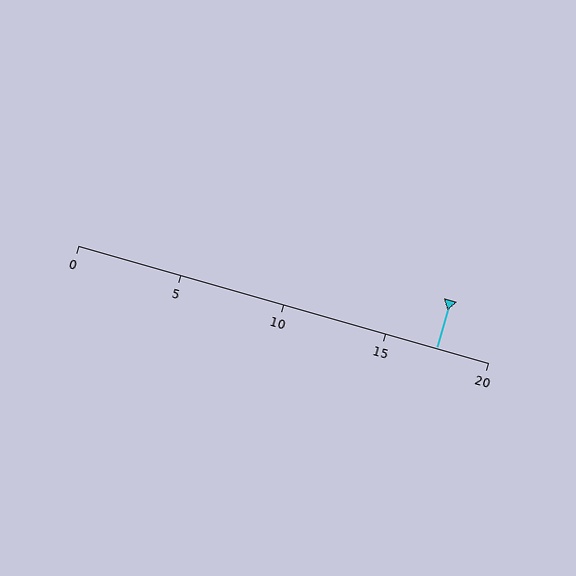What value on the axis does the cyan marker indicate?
The marker indicates approximately 17.5.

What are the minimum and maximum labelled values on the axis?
The axis runs from 0 to 20.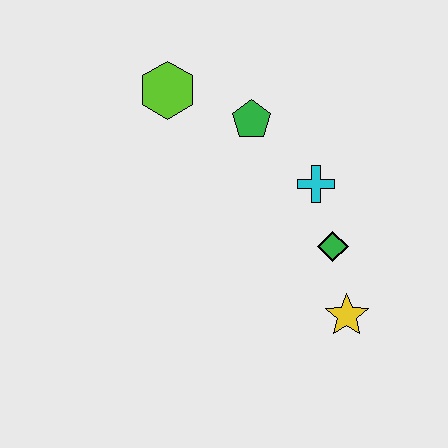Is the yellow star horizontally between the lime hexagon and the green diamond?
No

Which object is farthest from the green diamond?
The lime hexagon is farthest from the green diamond.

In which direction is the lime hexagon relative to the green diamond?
The lime hexagon is to the left of the green diamond.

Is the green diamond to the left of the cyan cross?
No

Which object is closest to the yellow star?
The green diamond is closest to the yellow star.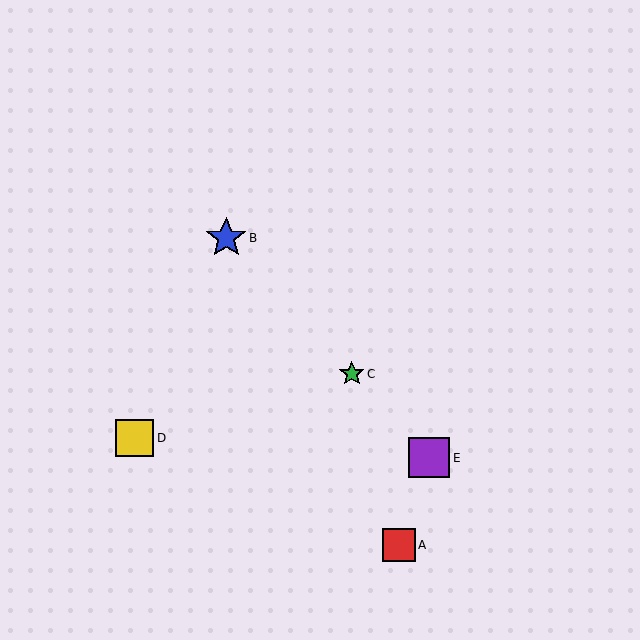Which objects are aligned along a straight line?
Objects B, C, E are aligned along a straight line.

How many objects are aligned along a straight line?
3 objects (B, C, E) are aligned along a straight line.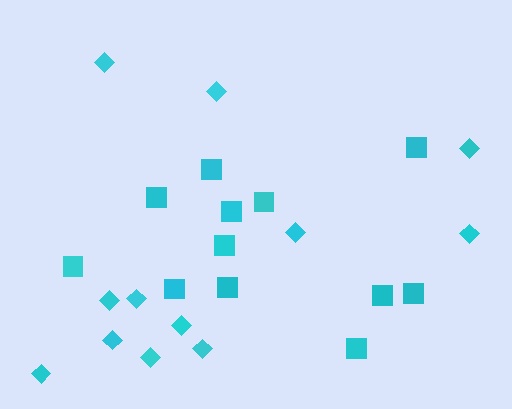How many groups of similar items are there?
There are 2 groups: one group of squares (12) and one group of diamonds (12).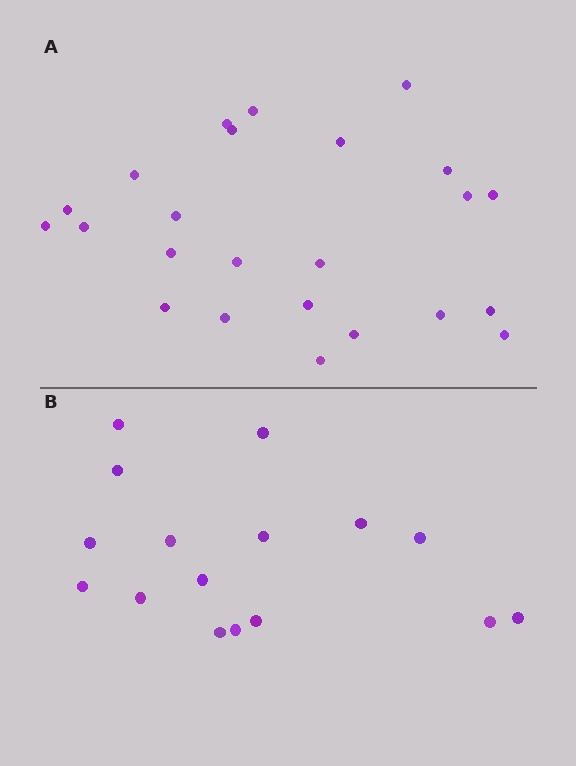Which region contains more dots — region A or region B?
Region A (the top region) has more dots.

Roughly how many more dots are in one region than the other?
Region A has roughly 8 or so more dots than region B.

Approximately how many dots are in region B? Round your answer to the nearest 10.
About 20 dots. (The exact count is 16, which rounds to 20.)